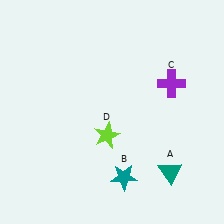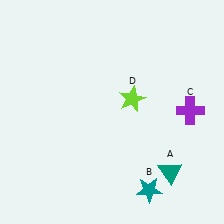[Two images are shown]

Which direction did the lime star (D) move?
The lime star (D) moved up.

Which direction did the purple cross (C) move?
The purple cross (C) moved down.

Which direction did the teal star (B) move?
The teal star (B) moved right.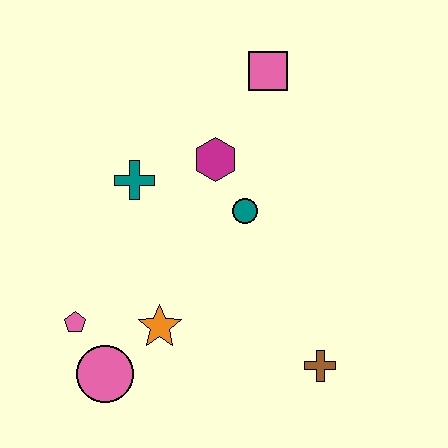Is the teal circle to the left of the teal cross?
No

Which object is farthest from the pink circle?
The pink square is farthest from the pink circle.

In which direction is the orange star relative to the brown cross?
The orange star is to the left of the brown cross.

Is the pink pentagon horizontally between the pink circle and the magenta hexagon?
No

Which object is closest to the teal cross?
The magenta hexagon is closest to the teal cross.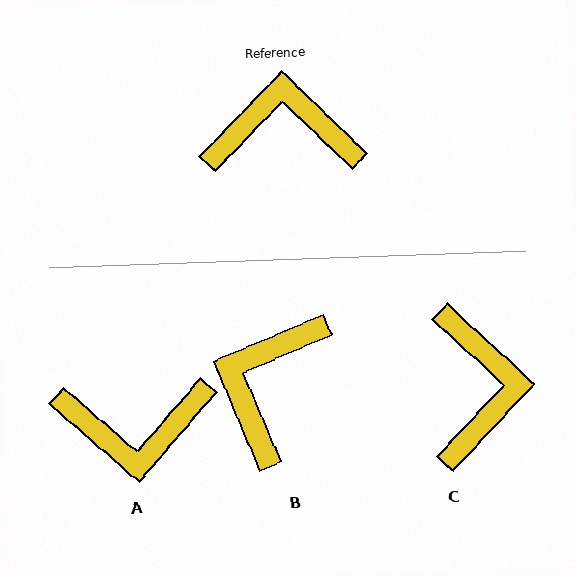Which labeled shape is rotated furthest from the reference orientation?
A, about 177 degrees away.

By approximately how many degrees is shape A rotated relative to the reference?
Approximately 177 degrees clockwise.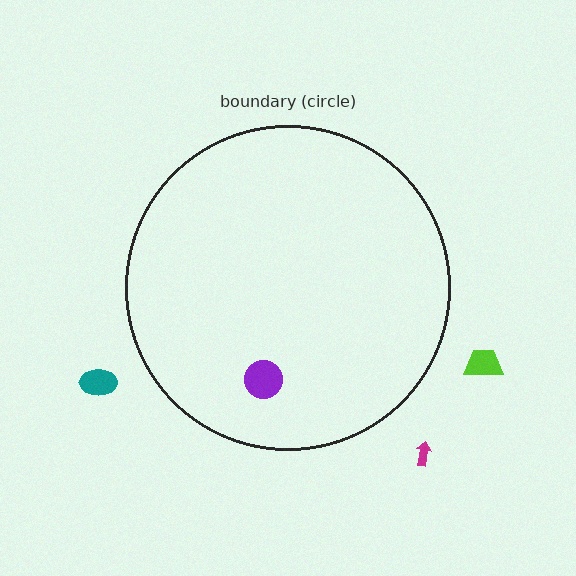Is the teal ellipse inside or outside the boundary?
Outside.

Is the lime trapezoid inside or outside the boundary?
Outside.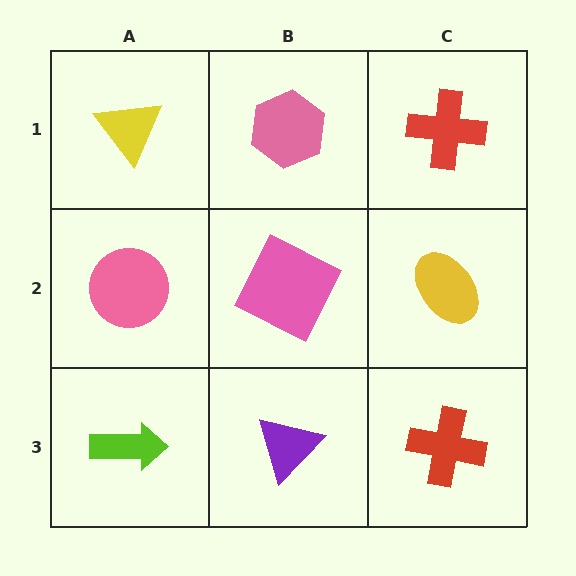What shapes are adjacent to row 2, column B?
A pink hexagon (row 1, column B), a purple triangle (row 3, column B), a pink circle (row 2, column A), a yellow ellipse (row 2, column C).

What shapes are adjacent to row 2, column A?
A yellow triangle (row 1, column A), a lime arrow (row 3, column A), a pink square (row 2, column B).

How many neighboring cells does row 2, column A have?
3.